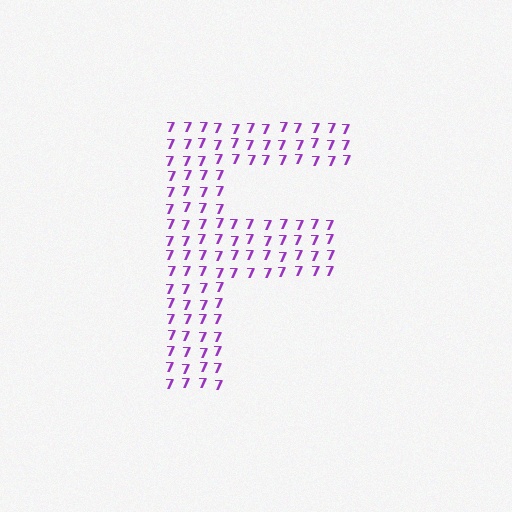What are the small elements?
The small elements are digit 7's.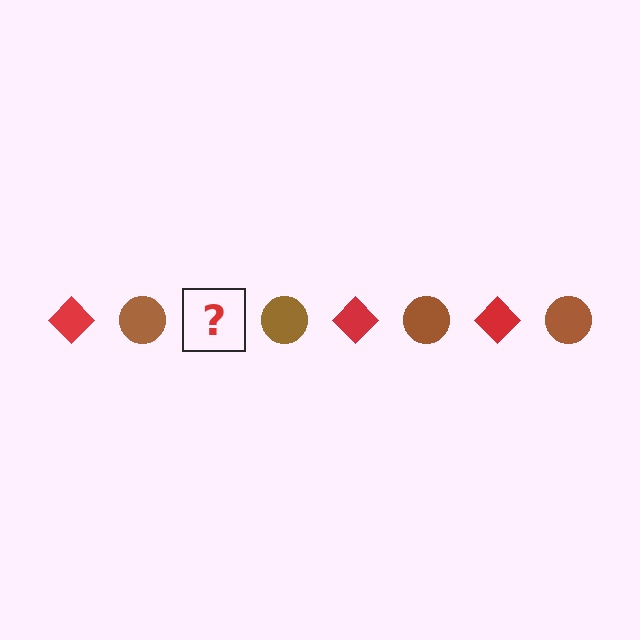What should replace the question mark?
The question mark should be replaced with a red diamond.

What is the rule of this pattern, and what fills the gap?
The rule is that the pattern alternates between red diamond and brown circle. The gap should be filled with a red diamond.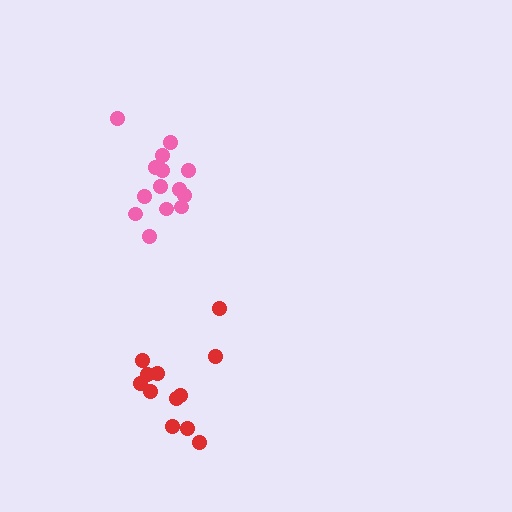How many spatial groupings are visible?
There are 2 spatial groupings.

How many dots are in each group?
Group 1: 14 dots, Group 2: 12 dots (26 total).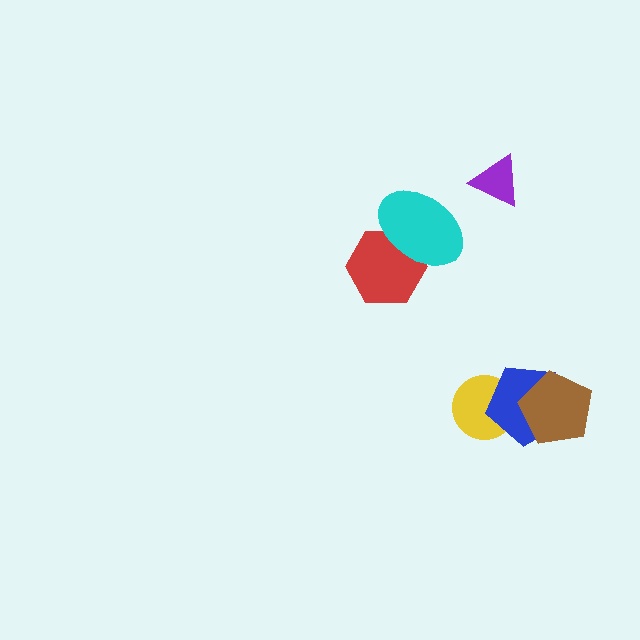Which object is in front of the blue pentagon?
The brown pentagon is in front of the blue pentagon.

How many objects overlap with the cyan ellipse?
1 object overlaps with the cyan ellipse.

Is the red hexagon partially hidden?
Yes, it is partially covered by another shape.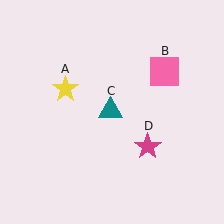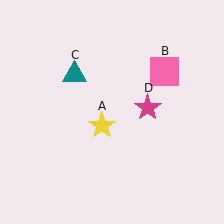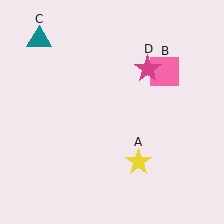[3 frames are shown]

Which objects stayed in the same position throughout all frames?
Pink square (object B) remained stationary.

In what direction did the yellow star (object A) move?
The yellow star (object A) moved down and to the right.